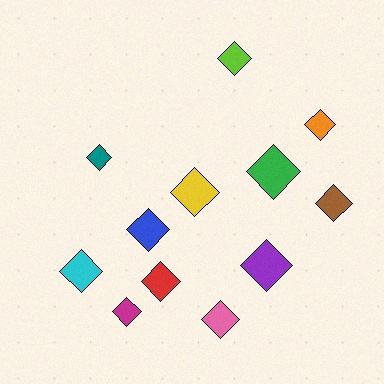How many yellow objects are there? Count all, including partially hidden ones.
There is 1 yellow object.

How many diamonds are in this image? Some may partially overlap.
There are 12 diamonds.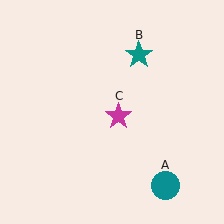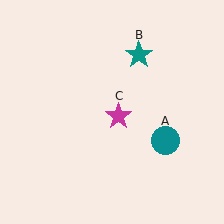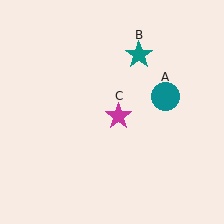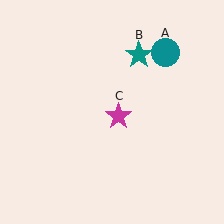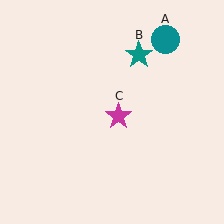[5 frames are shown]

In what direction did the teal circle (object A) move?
The teal circle (object A) moved up.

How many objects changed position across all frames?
1 object changed position: teal circle (object A).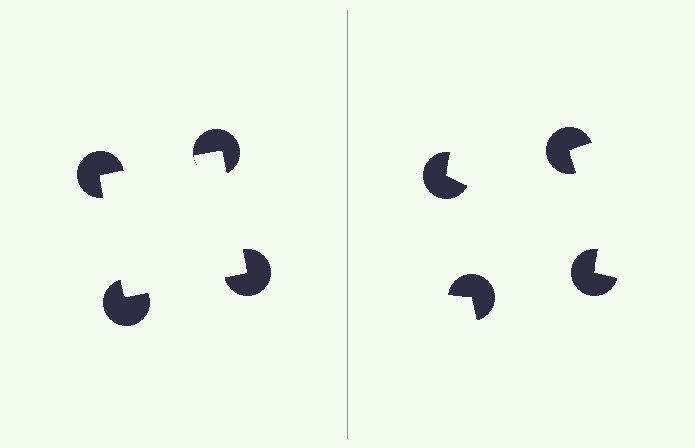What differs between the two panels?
The pac-man discs are positioned identically on both sides; only the wedge orientations differ. On the left they align to a square; on the right they are misaligned.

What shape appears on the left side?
An illusory square.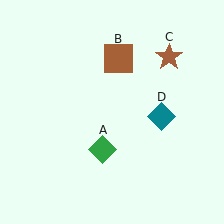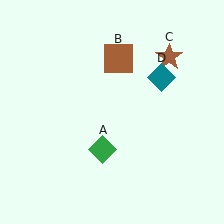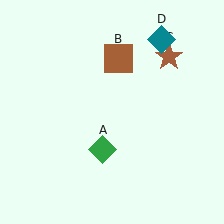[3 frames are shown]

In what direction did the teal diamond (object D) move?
The teal diamond (object D) moved up.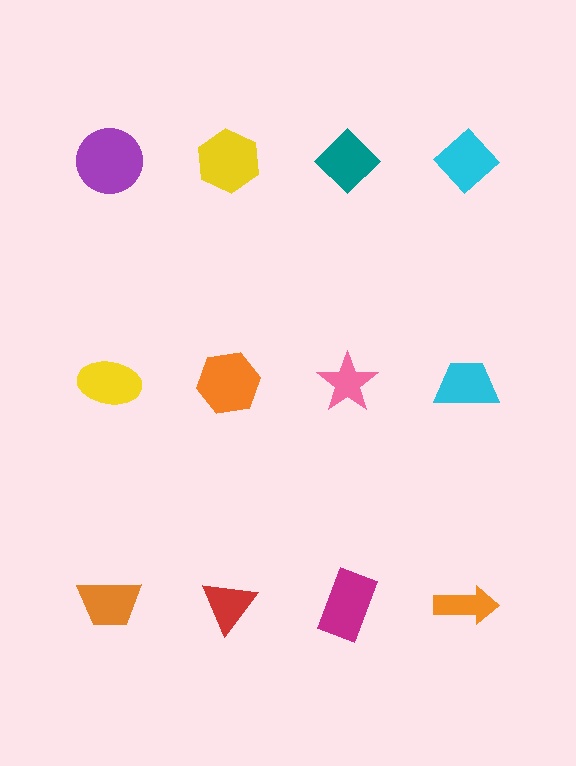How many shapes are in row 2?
4 shapes.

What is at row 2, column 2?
An orange hexagon.